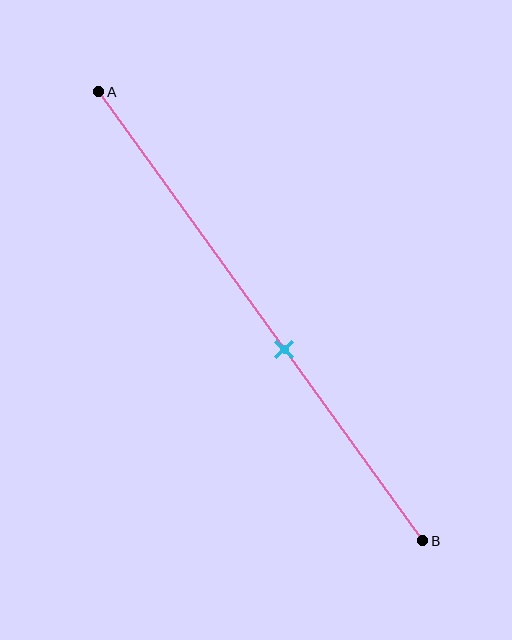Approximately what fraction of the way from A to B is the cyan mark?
The cyan mark is approximately 55% of the way from A to B.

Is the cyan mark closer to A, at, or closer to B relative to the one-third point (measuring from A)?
The cyan mark is closer to point B than the one-third point of segment AB.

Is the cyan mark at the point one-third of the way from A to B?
No, the mark is at about 55% from A, not at the 33% one-third point.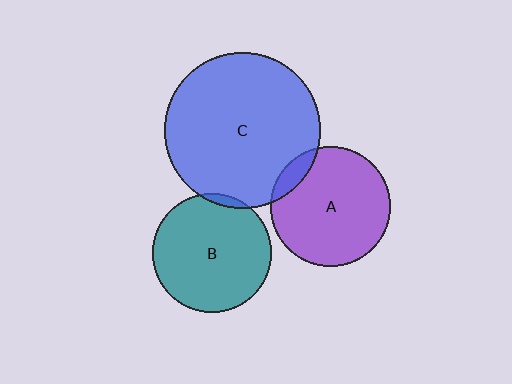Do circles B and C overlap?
Yes.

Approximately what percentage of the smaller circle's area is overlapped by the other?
Approximately 5%.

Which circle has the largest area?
Circle C (blue).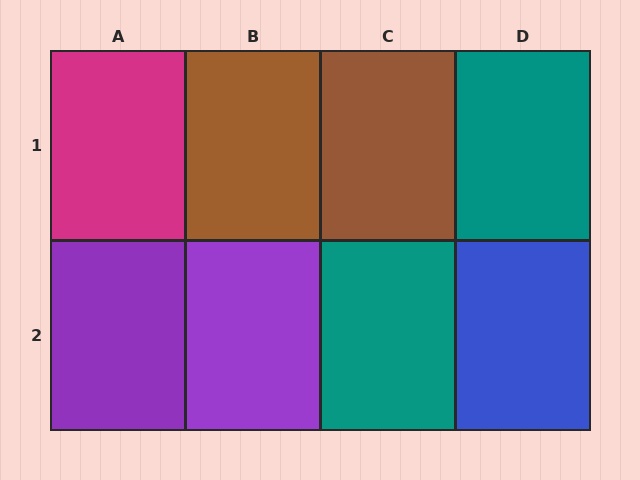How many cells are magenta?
1 cell is magenta.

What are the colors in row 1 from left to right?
Magenta, brown, brown, teal.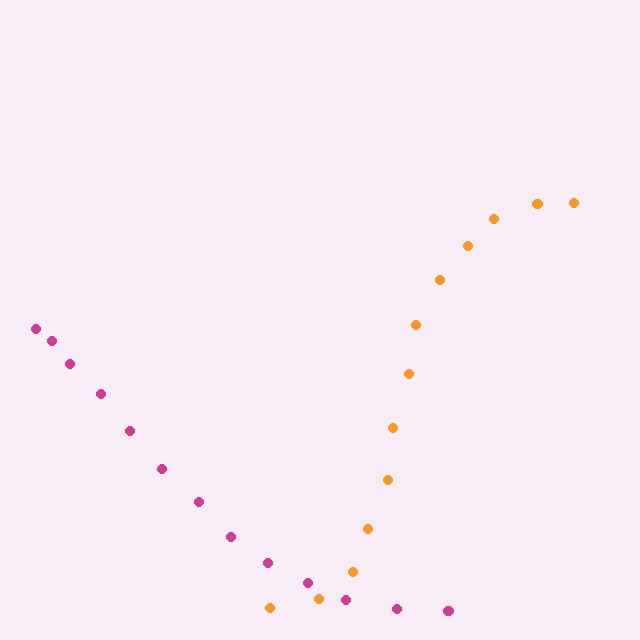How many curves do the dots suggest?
There are 2 distinct paths.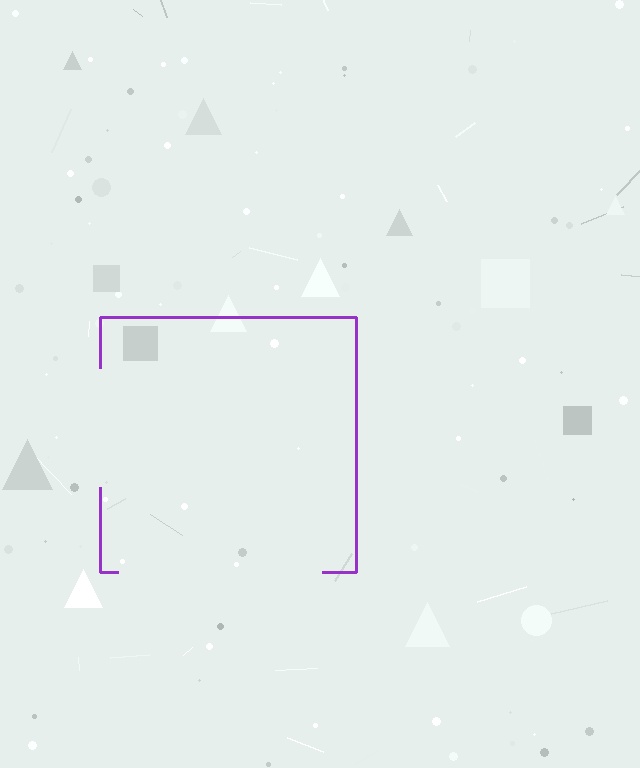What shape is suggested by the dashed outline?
The dashed outline suggests a square.